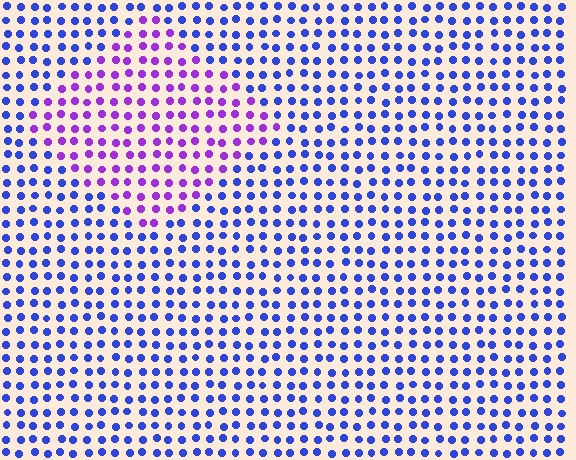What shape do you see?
I see a diamond.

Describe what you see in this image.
The image is filled with small blue elements in a uniform arrangement. A diamond-shaped region is visible where the elements are tinted to a slightly different hue, forming a subtle color boundary.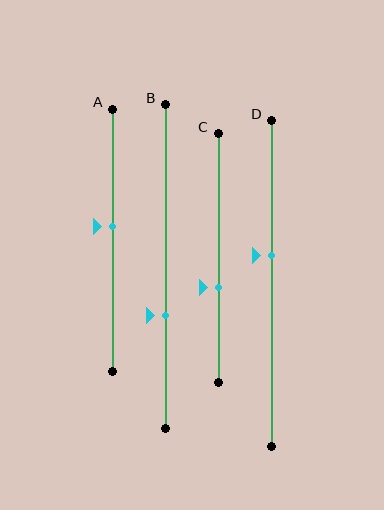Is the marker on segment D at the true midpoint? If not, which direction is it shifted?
No, the marker on segment D is shifted upward by about 9% of the segment length.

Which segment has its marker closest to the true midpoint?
Segment A has its marker closest to the true midpoint.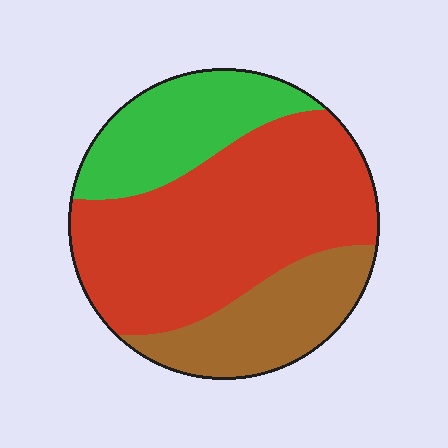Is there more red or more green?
Red.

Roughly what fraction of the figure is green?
Green covers 23% of the figure.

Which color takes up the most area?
Red, at roughly 55%.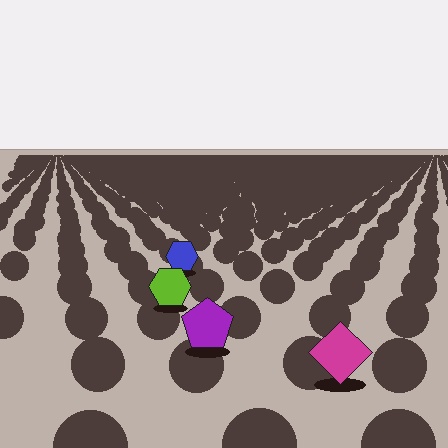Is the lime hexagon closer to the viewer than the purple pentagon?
No. The purple pentagon is closer — you can tell from the texture gradient: the ground texture is coarser near it.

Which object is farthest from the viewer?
The blue hexagon is farthest from the viewer. It appears smaller and the ground texture around it is denser.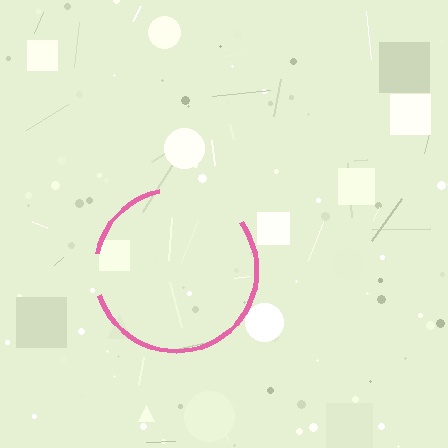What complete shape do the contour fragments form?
The contour fragments form a circle.